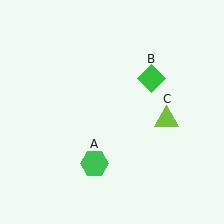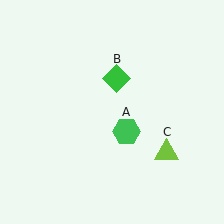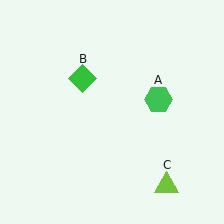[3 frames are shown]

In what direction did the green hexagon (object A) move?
The green hexagon (object A) moved up and to the right.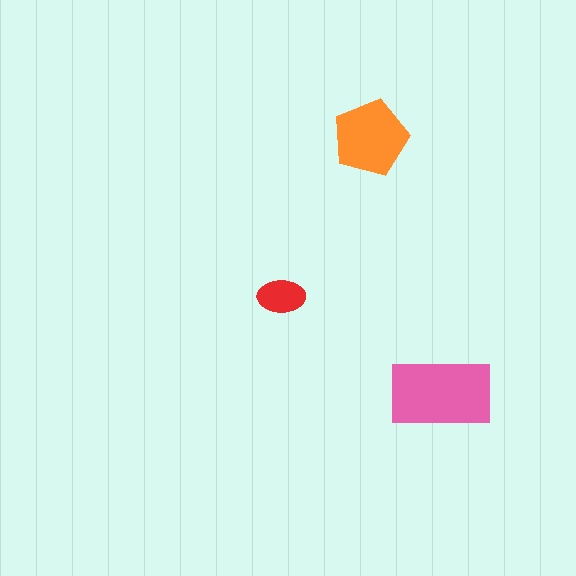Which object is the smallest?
The red ellipse.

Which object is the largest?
The pink rectangle.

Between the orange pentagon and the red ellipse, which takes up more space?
The orange pentagon.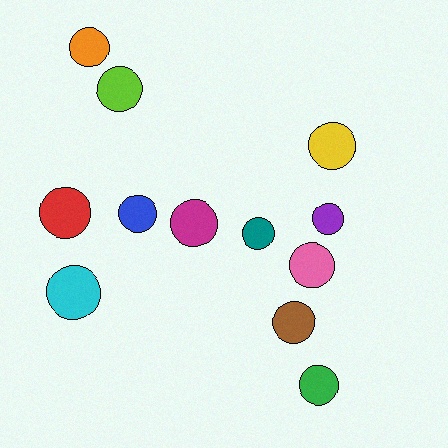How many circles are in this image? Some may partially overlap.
There are 12 circles.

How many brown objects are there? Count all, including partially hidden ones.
There is 1 brown object.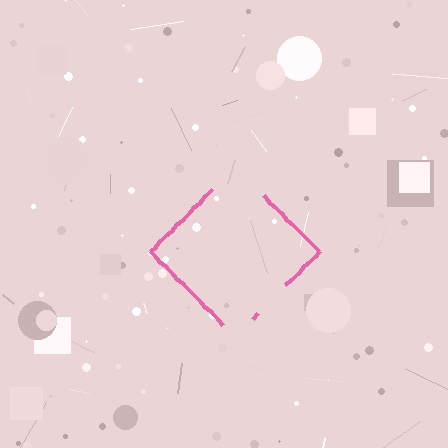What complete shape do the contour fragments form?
The contour fragments form a diamond.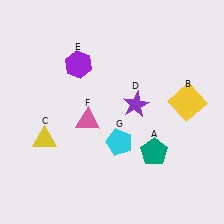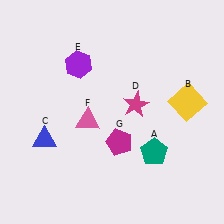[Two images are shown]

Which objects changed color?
C changed from yellow to blue. D changed from purple to magenta. G changed from cyan to magenta.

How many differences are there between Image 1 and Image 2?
There are 3 differences between the two images.